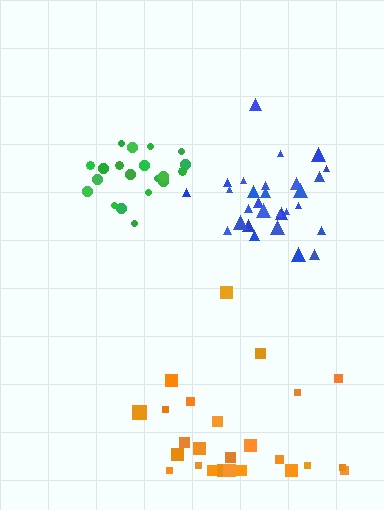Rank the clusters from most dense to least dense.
green, blue, orange.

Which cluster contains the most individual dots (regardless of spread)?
Blue (29).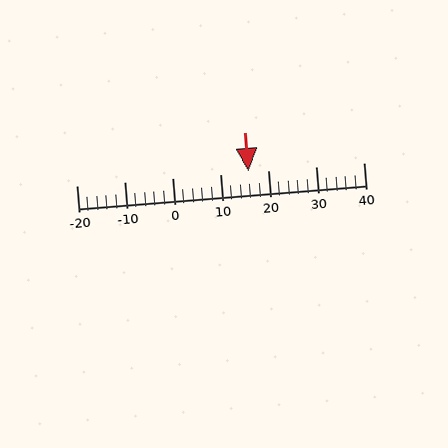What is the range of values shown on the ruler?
The ruler shows values from -20 to 40.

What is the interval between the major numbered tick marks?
The major tick marks are spaced 10 units apart.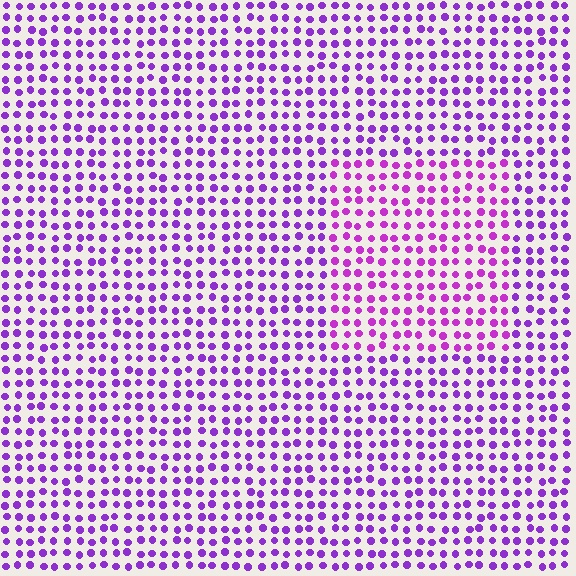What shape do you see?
I see a rectangle.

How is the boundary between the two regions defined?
The boundary is defined purely by a slight shift in hue (about 22 degrees). Spacing, size, and orientation are identical on both sides.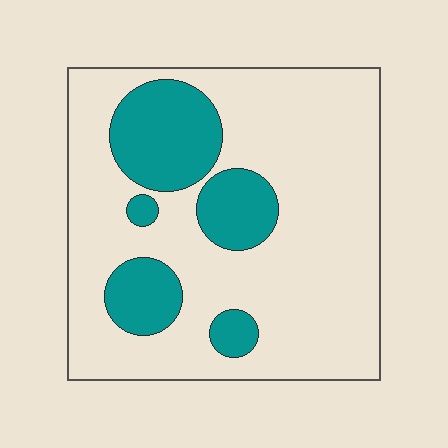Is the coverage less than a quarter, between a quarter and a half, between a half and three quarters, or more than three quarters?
Less than a quarter.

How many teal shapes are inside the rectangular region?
5.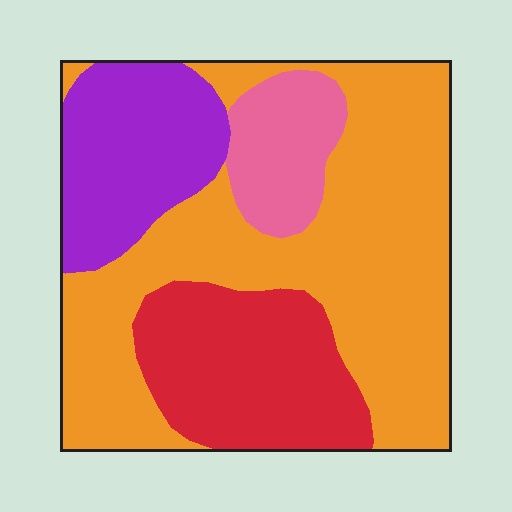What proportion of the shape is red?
Red takes up about one fifth (1/5) of the shape.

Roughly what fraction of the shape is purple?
Purple covers roughly 20% of the shape.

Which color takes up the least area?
Pink, at roughly 10%.